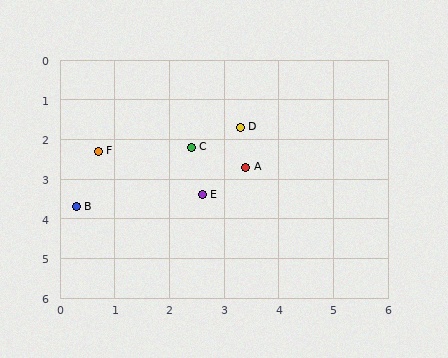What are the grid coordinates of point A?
Point A is at approximately (3.4, 2.7).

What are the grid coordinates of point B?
Point B is at approximately (0.3, 3.7).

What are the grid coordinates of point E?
Point E is at approximately (2.6, 3.4).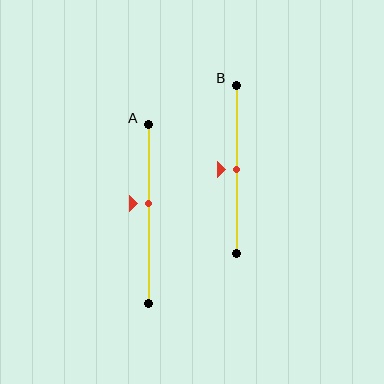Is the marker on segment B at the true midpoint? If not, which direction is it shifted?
Yes, the marker on segment B is at the true midpoint.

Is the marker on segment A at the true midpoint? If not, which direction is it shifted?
No, the marker on segment A is shifted upward by about 6% of the segment length.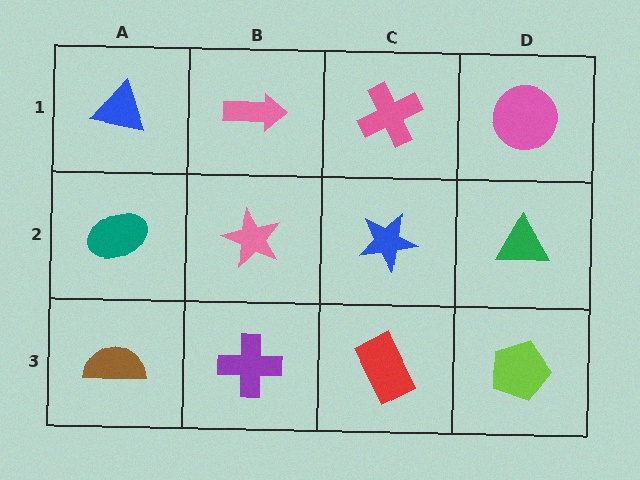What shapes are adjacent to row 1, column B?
A pink star (row 2, column B), a blue triangle (row 1, column A), a pink cross (row 1, column C).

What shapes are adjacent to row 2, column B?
A pink arrow (row 1, column B), a purple cross (row 3, column B), a teal ellipse (row 2, column A), a blue star (row 2, column C).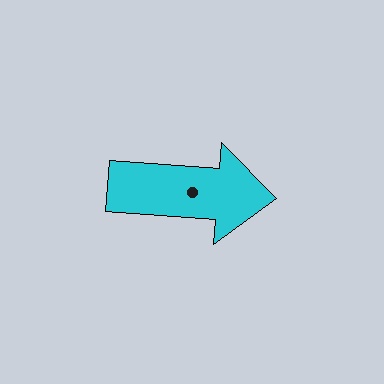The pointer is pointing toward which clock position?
Roughly 3 o'clock.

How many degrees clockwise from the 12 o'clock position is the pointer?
Approximately 94 degrees.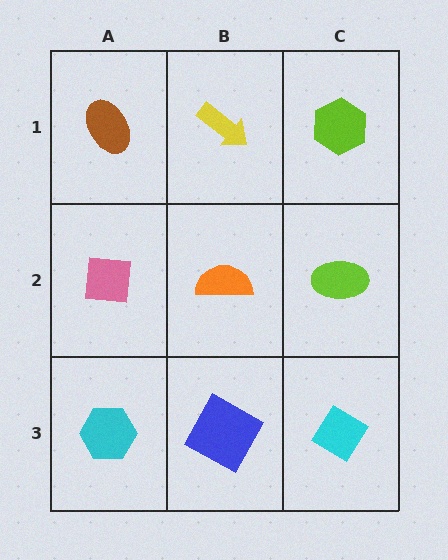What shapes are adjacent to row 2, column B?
A yellow arrow (row 1, column B), a blue square (row 3, column B), a pink square (row 2, column A), a lime ellipse (row 2, column C).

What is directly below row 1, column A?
A pink square.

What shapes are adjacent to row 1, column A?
A pink square (row 2, column A), a yellow arrow (row 1, column B).